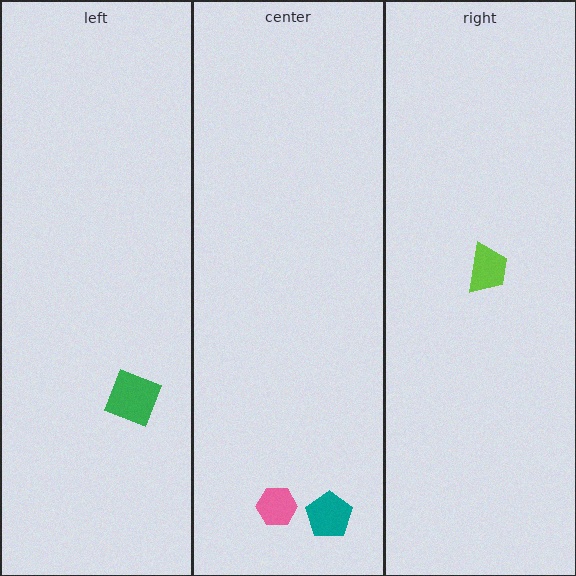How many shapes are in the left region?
1.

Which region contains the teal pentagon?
The center region.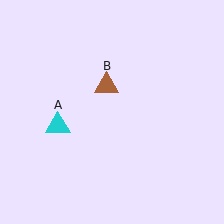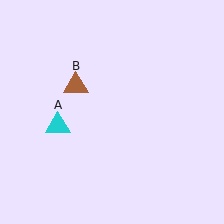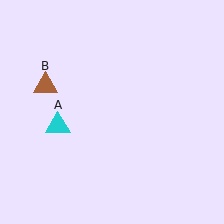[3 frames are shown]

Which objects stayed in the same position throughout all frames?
Cyan triangle (object A) remained stationary.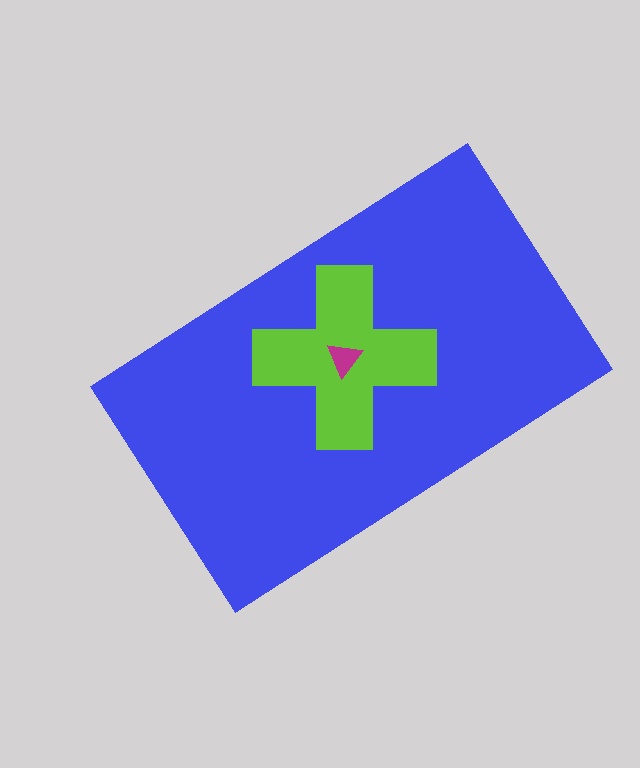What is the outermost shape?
The blue rectangle.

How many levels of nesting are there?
3.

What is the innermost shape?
The magenta triangle.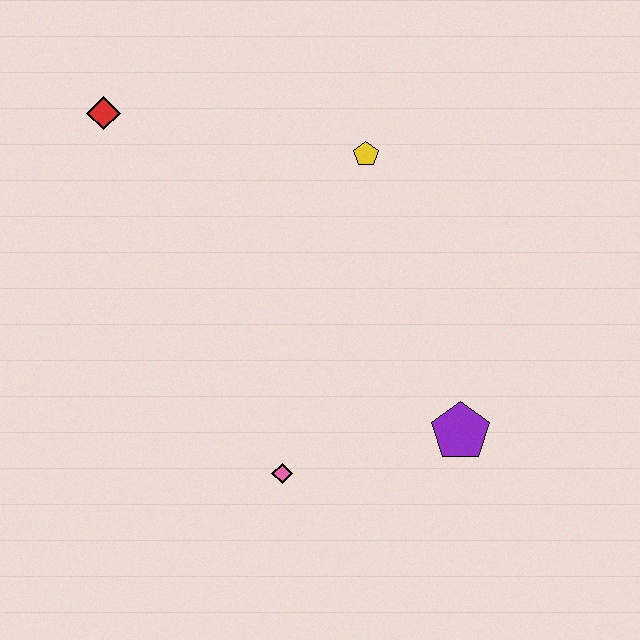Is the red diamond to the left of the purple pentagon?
Yes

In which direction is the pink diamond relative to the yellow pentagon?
The pink diamond is below the yellow pentagon.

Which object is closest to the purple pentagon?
The pink diamond is closest to the purple pentagon.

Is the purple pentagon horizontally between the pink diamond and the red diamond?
No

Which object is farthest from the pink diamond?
The red diamond is farthest from the pink diamond.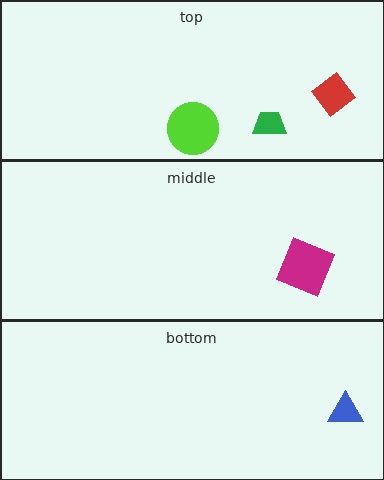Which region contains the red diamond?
The top region.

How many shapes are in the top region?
3.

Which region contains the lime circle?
The top region.